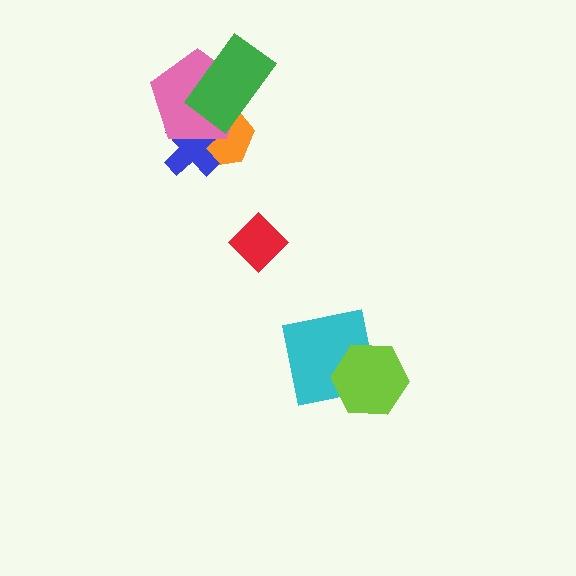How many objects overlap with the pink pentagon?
3 objects overlap with the pink pentagon.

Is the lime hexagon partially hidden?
No, no other shape covers it.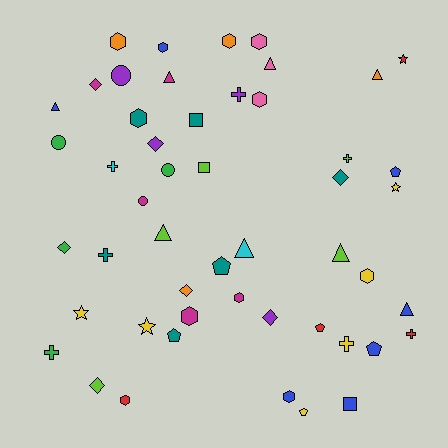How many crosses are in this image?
There are 7 crosses.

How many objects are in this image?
There are 50 objects.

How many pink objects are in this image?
There are 3 pink objects.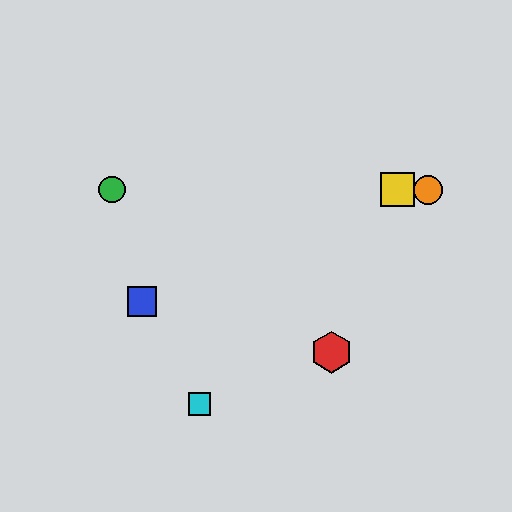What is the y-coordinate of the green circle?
The green circle is at y≈190.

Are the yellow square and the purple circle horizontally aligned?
Yes, both are at y≈190.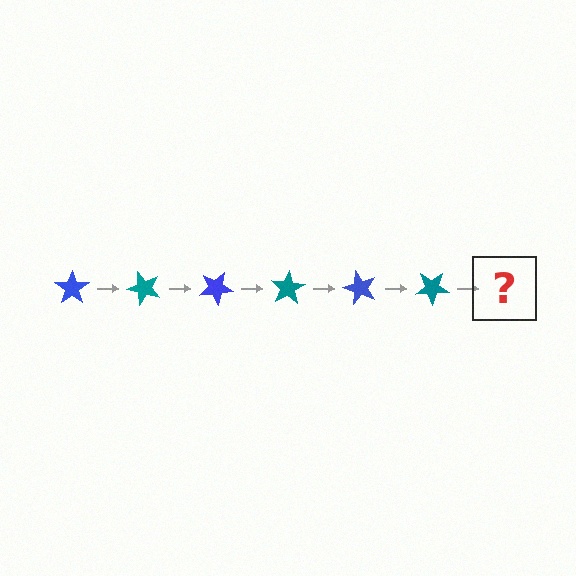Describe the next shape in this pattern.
It should be a blue star, rotated 300 degrees from the start.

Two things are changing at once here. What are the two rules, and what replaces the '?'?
The two rules are that it rotates 50 degrees each step and the color cycles through blue and teal. The '?' should be a blue star, rotated 300 degrees from the start.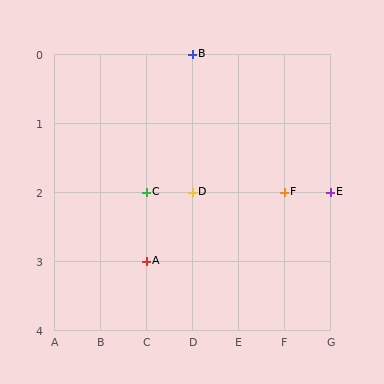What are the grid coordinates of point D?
Point D is at grid coordinates (D, 2).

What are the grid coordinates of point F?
Point F is at grid coordinates (F, 2).